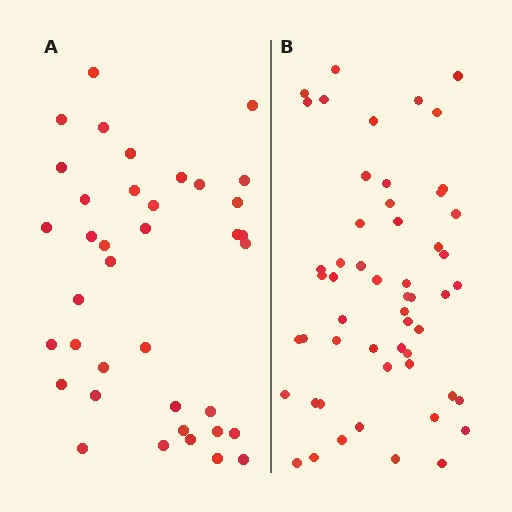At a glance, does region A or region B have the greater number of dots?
Region B (the right region) has more dots.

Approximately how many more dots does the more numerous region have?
Region B has approximately 15 more dots than region A.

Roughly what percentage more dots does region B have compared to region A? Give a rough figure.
About 40% more.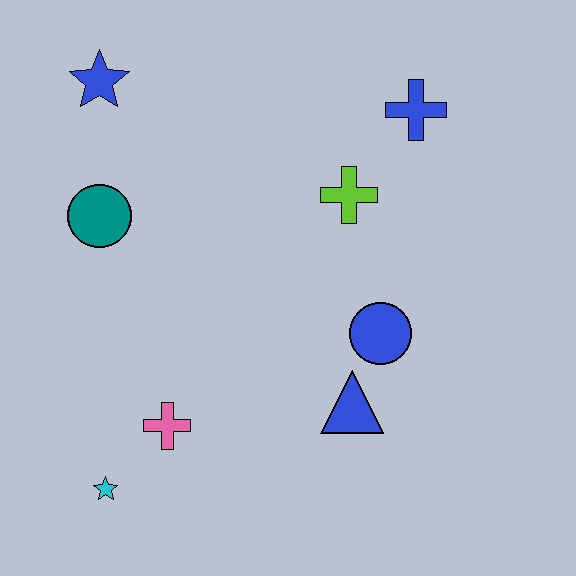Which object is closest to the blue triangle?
The blue circle is closest to the blue triangle.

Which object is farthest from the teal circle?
The blue cross is farthest from the teal circle.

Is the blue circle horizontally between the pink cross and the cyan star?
No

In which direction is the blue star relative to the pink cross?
The blue star is above the pink cross.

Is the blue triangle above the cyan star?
Yes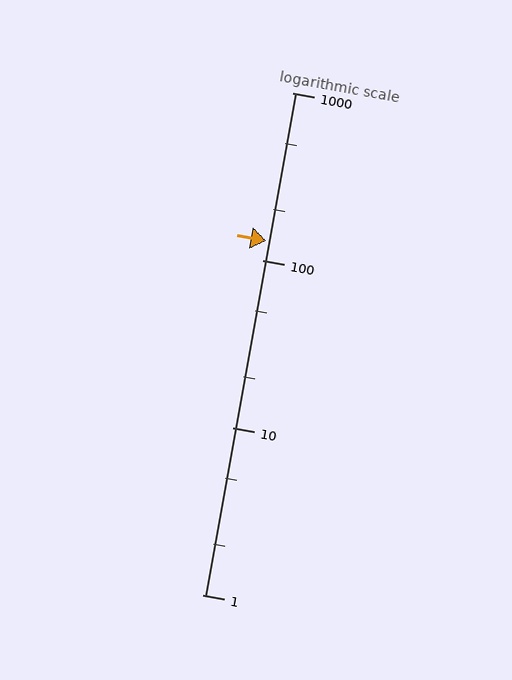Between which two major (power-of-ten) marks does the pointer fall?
The pointer is between 100 and 1000.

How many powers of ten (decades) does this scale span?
The scale spans 3 decades, from 1 to 1000.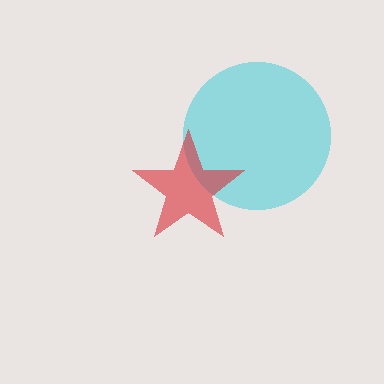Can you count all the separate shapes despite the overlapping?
Yes, there are 2 separate shapes.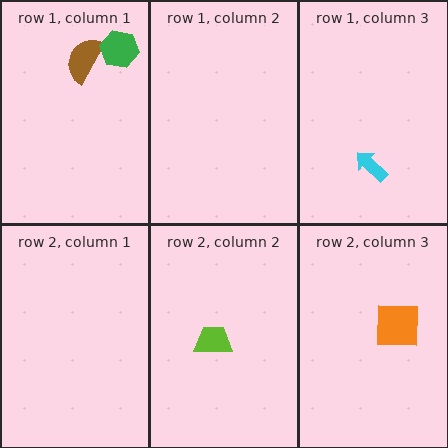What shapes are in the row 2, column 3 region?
The orange square.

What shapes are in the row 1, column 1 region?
The brown semicircle, the green hexagon.